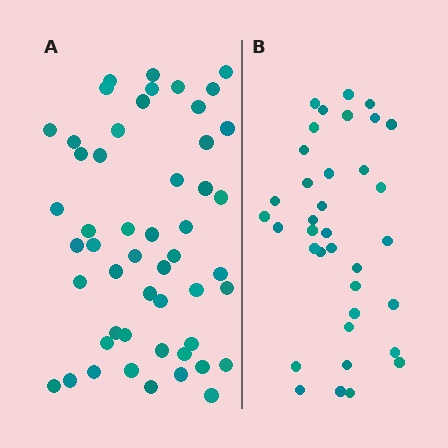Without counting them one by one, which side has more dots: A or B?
Region A (the left region) has more dots.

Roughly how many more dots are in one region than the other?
Region A has approximately 15 more dots than region B.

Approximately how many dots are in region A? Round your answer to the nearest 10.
About 50 dots. (The exact count is 51, which rounds to 50.)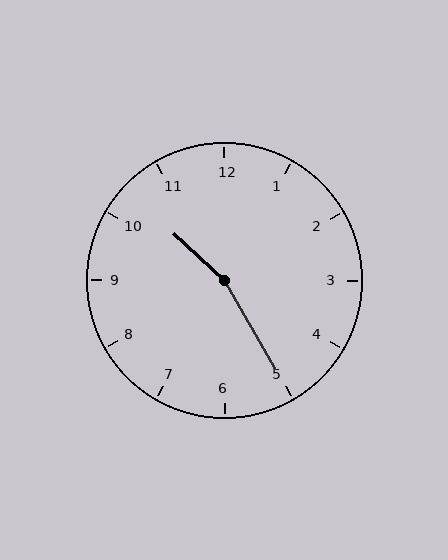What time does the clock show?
10:25.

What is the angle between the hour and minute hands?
Approximately 162 degrees.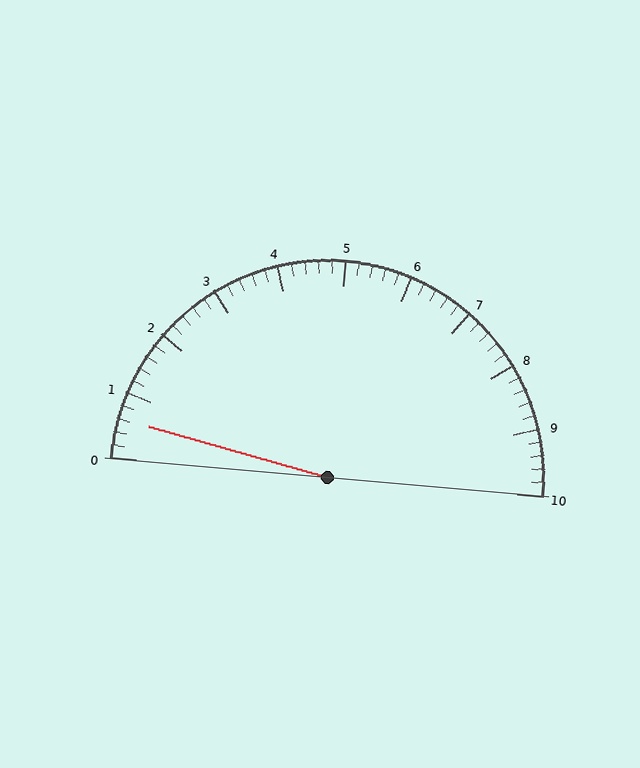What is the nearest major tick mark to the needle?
The nearest major tick mark is 1.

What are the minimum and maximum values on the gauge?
The gauge ranges from 0 to 10.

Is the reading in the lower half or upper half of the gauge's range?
The reading is in the lower half of the range (0 to 10).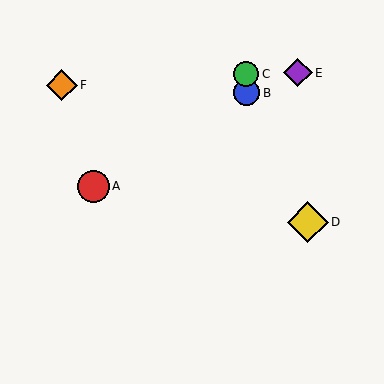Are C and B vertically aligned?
Yes, both are at x≈246.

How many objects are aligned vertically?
2 objects (B, C) are aligned vertically.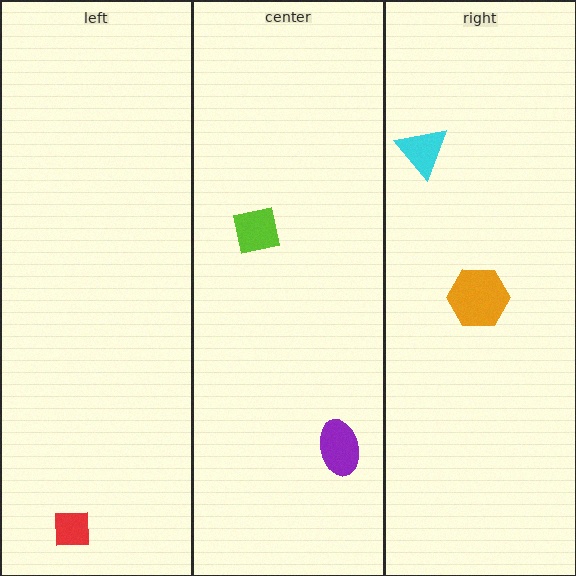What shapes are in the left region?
The red square.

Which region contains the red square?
The left region.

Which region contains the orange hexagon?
The right region.